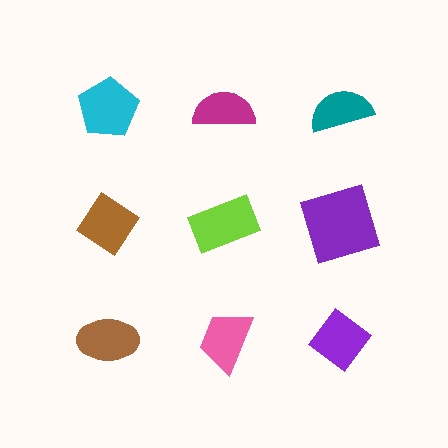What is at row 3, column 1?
A brown ellipse.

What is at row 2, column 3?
A purple square.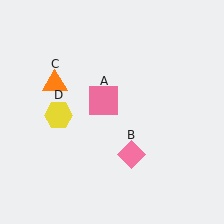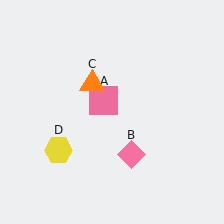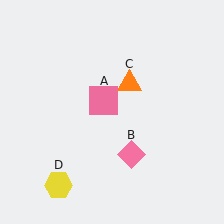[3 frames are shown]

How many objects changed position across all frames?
2 objects changed position: orange triangle (object C), yellow hexagon (object D).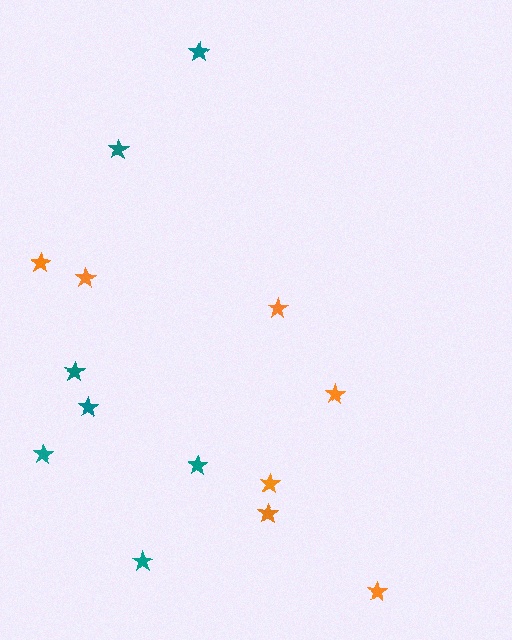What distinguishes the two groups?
There are 2 groups: one group of teal stars (7) and one group of orange stars (7).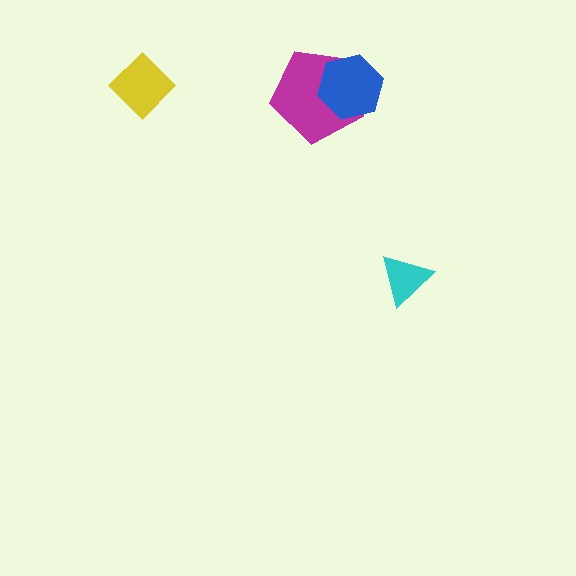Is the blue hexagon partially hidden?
No, no other shape covers it.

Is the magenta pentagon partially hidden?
Yes, it is partially covered by another shape.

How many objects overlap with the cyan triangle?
0 objects overlap with the cyan triangle.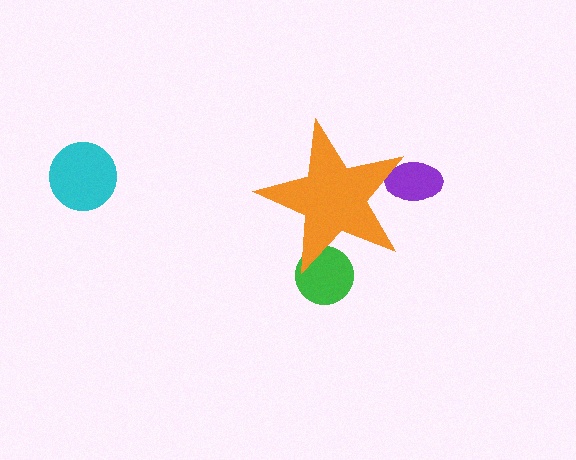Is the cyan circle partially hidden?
No, the cyan circle is fully visible.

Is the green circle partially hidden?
Yes, the green circle is partially hidden behind the orange star.